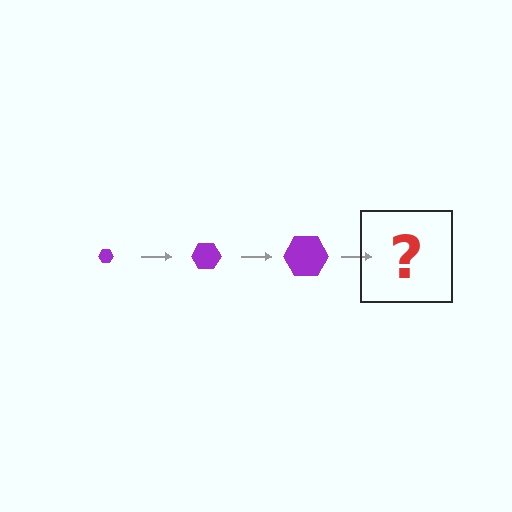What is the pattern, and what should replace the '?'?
The pattern is that the hexagon gets progressively larger each step. The '?' should be a purple hexagon, larger than the previous one.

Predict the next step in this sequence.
The next step is a purple hexagon, larger than the previous one.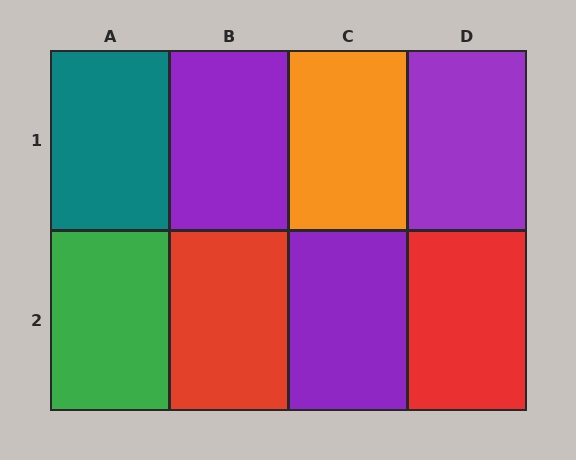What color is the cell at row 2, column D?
Red.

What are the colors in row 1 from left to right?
Teal, purple, orange, purple.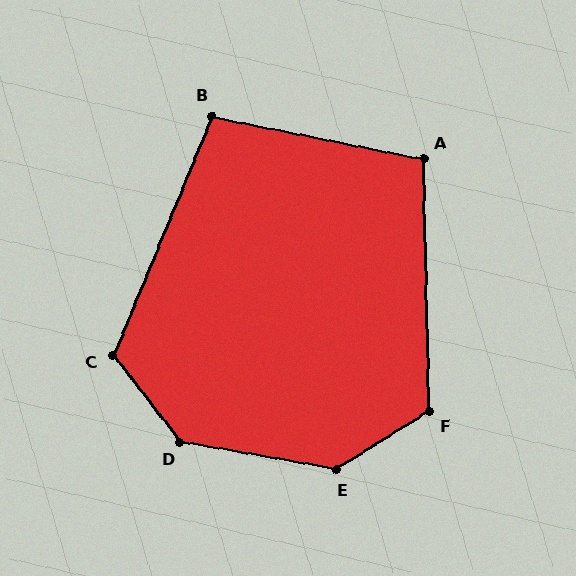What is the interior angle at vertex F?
Approximately 121 degrees (obtuse).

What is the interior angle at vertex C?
Approximately 120 degrees (obtuse).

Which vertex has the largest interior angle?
E, at approximately 138 degrees.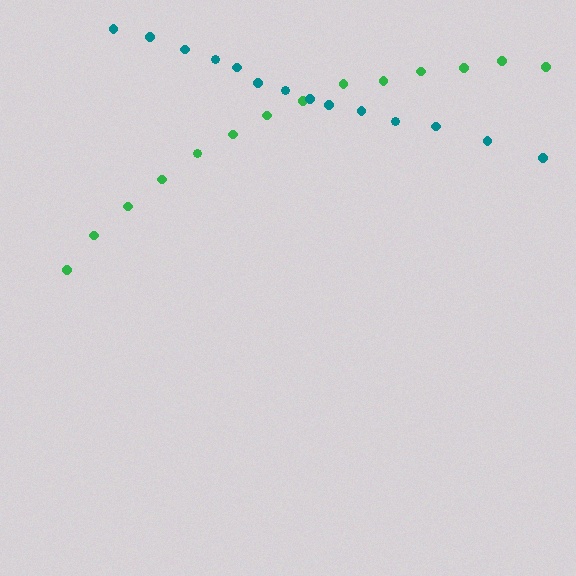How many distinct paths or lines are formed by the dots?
There are 2 distinct paths.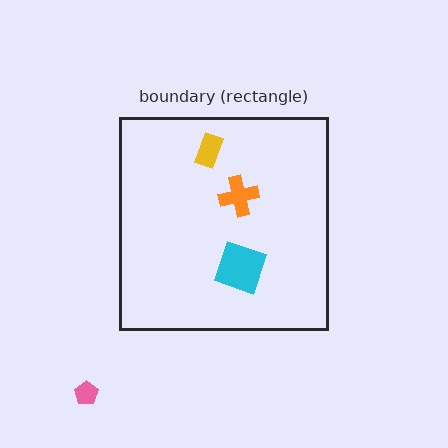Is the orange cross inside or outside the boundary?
Inside.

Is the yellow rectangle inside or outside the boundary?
Inside.